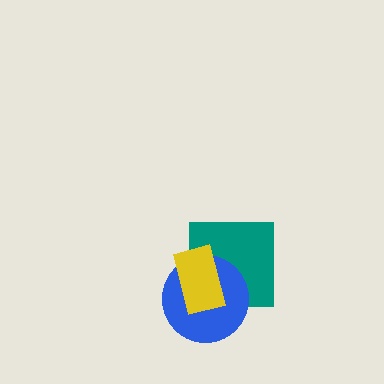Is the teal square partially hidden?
Yes, it is partially covered by another shape.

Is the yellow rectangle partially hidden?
No, no other shape covers it.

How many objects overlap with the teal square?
2 objects overlap with the teal square.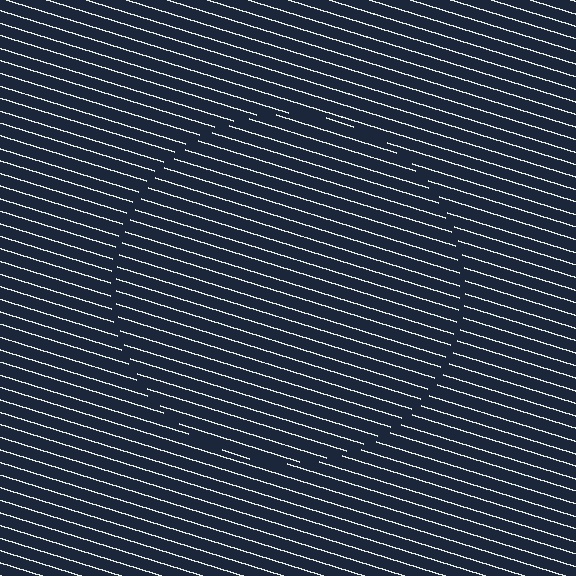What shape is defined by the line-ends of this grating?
An illusory circle. The interior of the shape contains the same grating, shifted by half a period — the contour is defined by the phase discontinuity where line-ends from the inner and outer gratings abut.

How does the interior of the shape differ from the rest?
The interior of the shape contains the same grating, shifted by half a period — the contour is defined by the phase discontinuity where line-ends from the inner and outer gratings abut.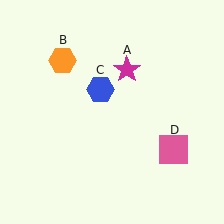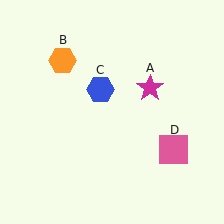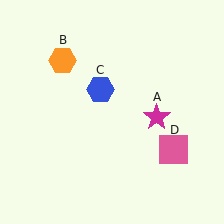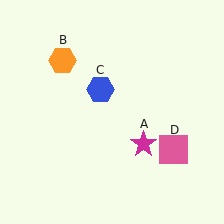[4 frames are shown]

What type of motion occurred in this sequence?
The magenta star (object A) rotated clockwise around the center of the scene.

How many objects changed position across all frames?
1 object changed position: magenta star (object A).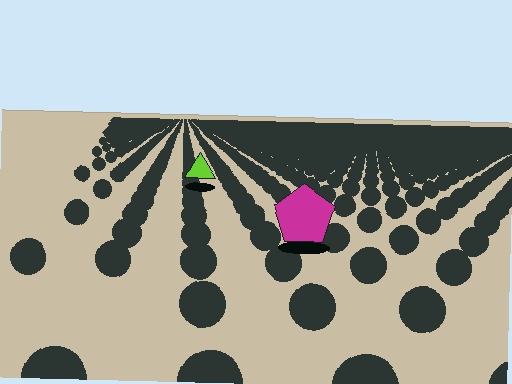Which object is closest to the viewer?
The magenta pentagon is closest. The texture marks near it are larger and more spread out.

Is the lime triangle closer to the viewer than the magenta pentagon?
No. The magenta pentagon is closer — you can tell from the texture gradient: the ground texture is coarser near it.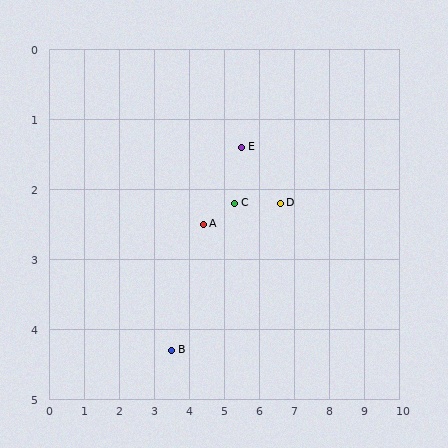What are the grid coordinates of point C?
Point C is at approximately (5.3, 2.2).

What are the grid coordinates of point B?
Point B is at approximately (3.5, 4.3).